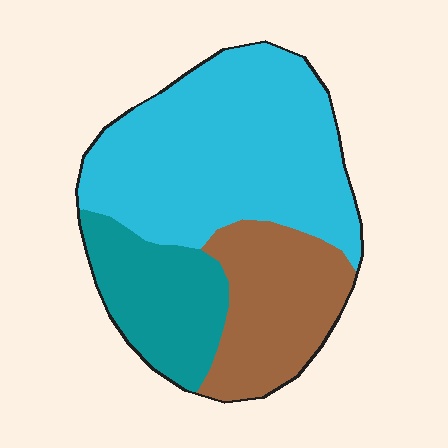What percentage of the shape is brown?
Brown takes up about one quarter (1/4) of the shape.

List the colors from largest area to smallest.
From largest to smallest: cyan, brown, teal.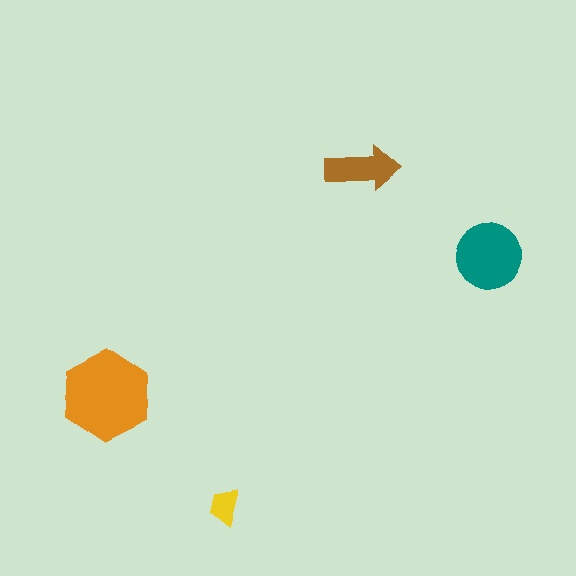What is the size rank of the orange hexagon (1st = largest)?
1st.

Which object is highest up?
The brown arrow is topmost.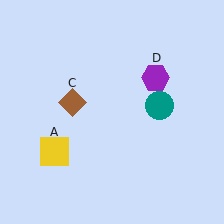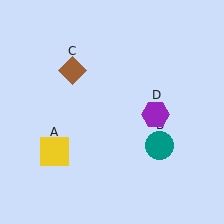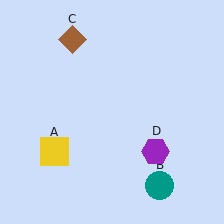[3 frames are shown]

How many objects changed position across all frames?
3 objects changed position: teal circle (object B), brown diamond (object C), purple hexagon (object D).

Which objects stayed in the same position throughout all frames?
Yellow square (object A) remained stationary.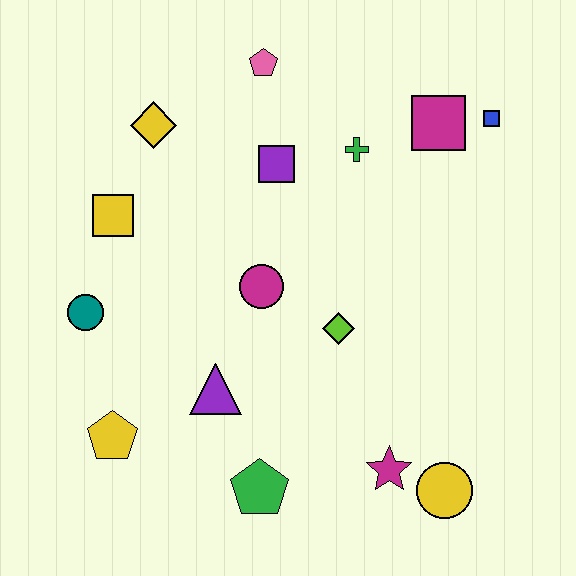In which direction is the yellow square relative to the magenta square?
The yellow square is to the left of the magenta square.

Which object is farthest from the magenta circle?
The blue square is farthest from the magenta circle.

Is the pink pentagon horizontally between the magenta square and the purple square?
No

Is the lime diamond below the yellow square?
Yes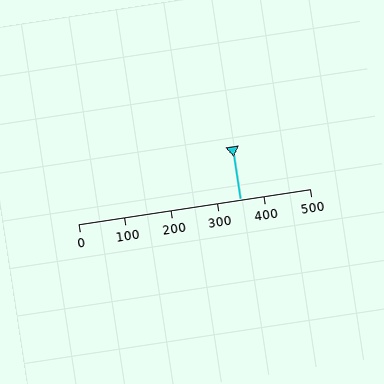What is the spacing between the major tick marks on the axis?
The major ticks are spaced 100 apart.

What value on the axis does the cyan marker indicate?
The marker indicates approximately 350.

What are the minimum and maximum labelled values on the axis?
The axis runs from 0 to 500.